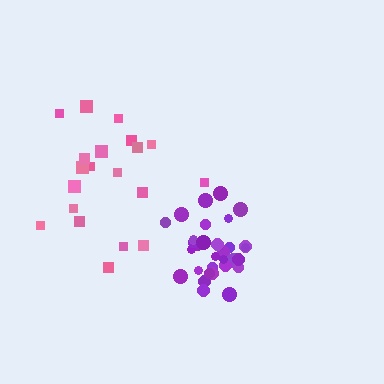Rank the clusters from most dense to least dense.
purple, pink.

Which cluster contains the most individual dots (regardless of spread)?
Purple (33).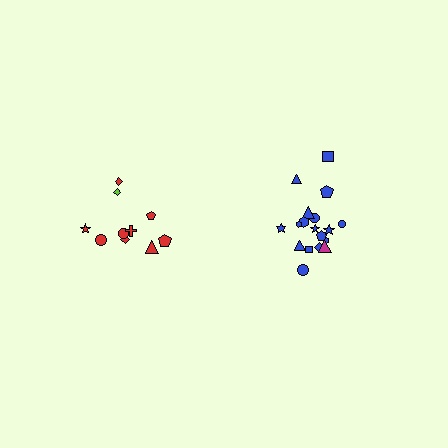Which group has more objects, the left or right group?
The right group.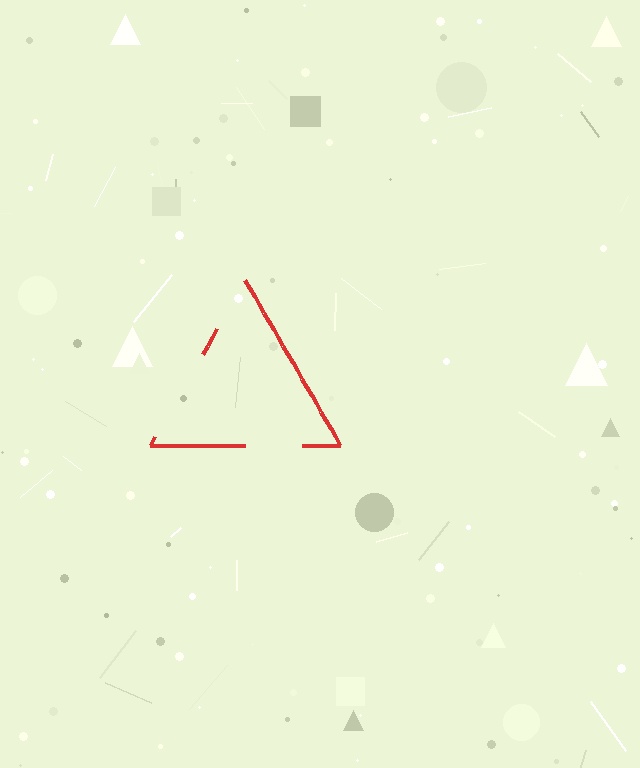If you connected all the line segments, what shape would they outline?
They would outline a triangle.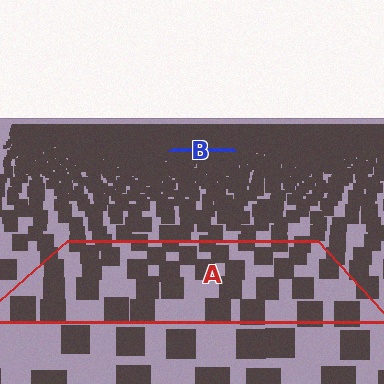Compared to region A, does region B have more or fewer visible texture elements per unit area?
Region B has more texture elements per unit area — they are packed more densely because it is farther away.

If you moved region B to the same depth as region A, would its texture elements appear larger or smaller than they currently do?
They would appear larger. At a closer depth, the same texture elements are projected at a bigger on-screen size.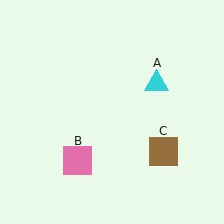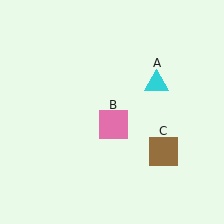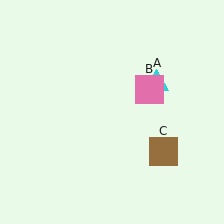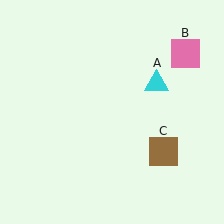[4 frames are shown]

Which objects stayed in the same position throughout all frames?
Cyan triangle (object A) and brown square (object C) remained stationary.